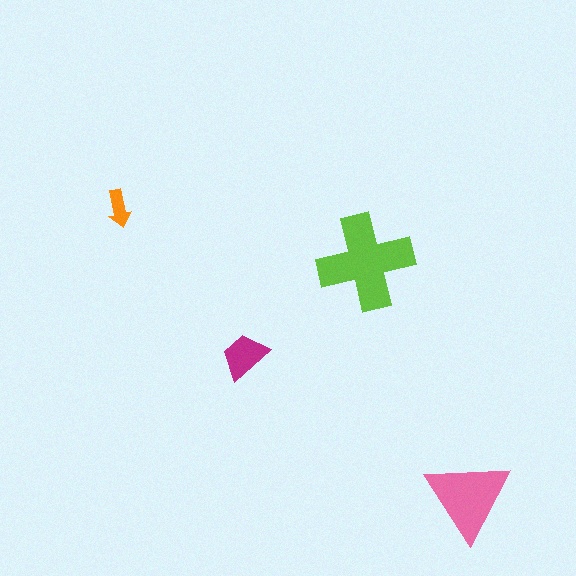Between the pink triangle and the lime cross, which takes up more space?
The lime cross.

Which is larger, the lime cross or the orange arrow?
The lime cross.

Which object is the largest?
The lime cross.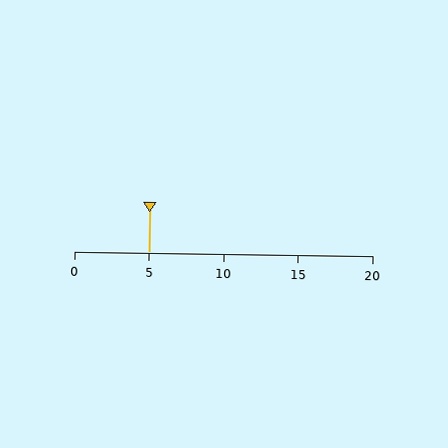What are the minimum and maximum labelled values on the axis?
The axis runs from 0 to 20.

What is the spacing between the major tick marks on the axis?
The major ticks are spaced 5 apart.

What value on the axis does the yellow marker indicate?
The marker indicates approximately 5.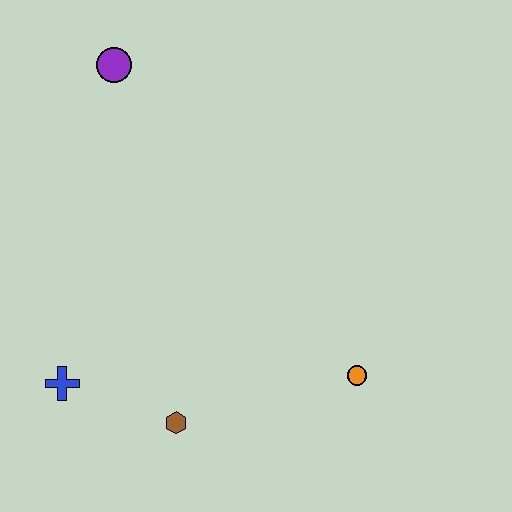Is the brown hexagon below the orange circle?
Yes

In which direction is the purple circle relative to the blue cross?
The purple circle is above the blue cross.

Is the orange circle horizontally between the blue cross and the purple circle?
No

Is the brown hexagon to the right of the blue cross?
Yes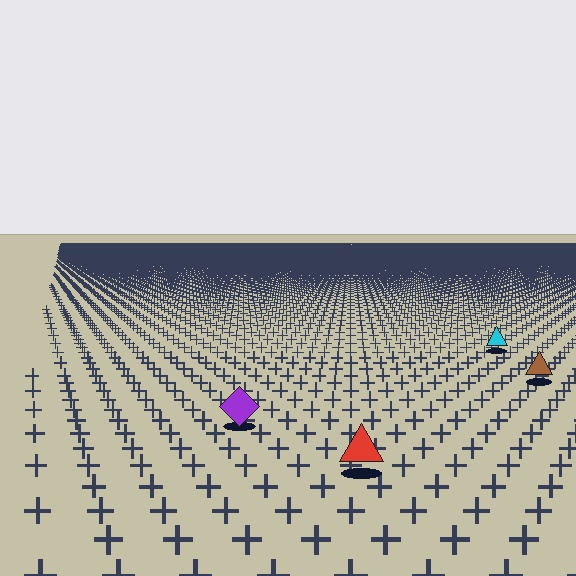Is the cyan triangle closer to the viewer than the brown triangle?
No. The brown triangle is closer — you can tell from the texture gradient: the ground texture is coarser near it.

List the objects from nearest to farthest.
From nearest to farthest: the red triangle, the purple diamond, the brown triangle, the cyan triangle.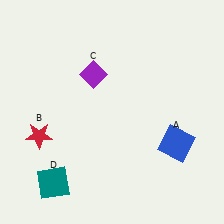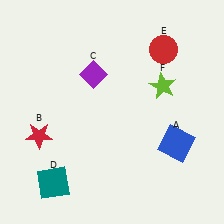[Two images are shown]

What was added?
A red circle (E), a lime star (F) were added in Image 2.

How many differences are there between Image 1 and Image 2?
There are 2 differences between the two images.